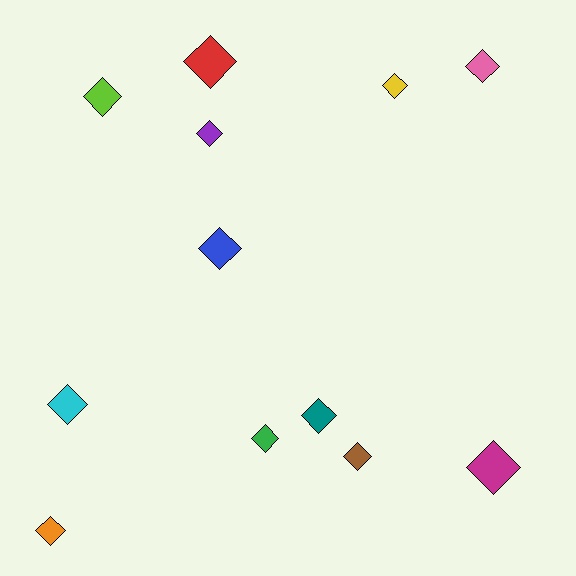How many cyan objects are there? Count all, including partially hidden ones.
There is 1 cyan object.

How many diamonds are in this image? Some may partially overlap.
There are 12 diamonds.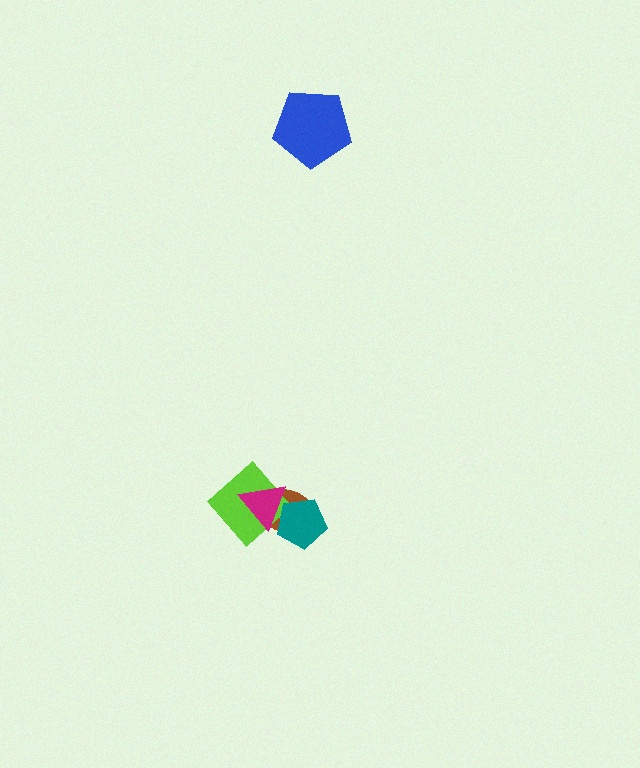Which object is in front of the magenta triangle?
The teal pentagon is in front of the magenta triangle.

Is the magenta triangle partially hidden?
Yes, it is partially covered by another shape.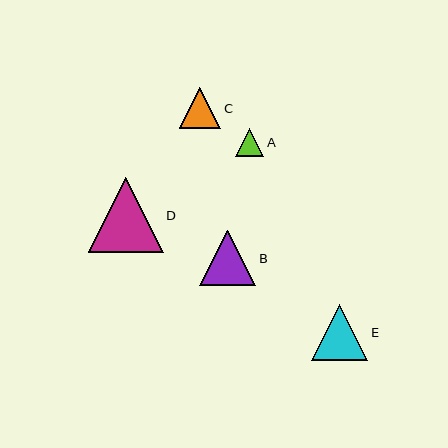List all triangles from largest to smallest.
From largest to smallest: D, E, B, C, A.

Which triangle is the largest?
Triangle D is the largest with a size of approximately 75 pixels.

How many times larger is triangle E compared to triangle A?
Triangle E is approximately 2.0 times the size of triangle A.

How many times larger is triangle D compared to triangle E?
Triangle D is approximately 1.3 times the size of triangle E.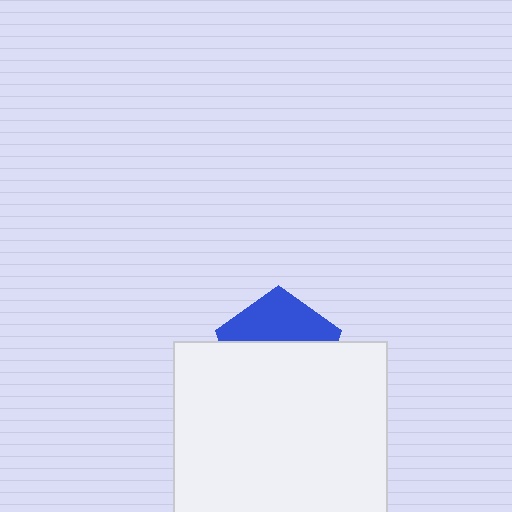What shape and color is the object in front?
The object in front is a white rectangle.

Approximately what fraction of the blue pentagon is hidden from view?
Roughly 60% of the blue pentagon is hidden behind the white rectangle.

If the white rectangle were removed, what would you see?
You would see the complete blue pentagon.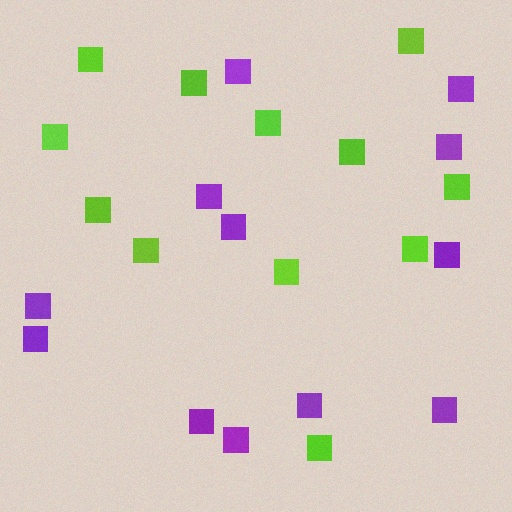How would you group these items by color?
There are 2 groups: one group of purple squares (12) and one group of lime squares (12).